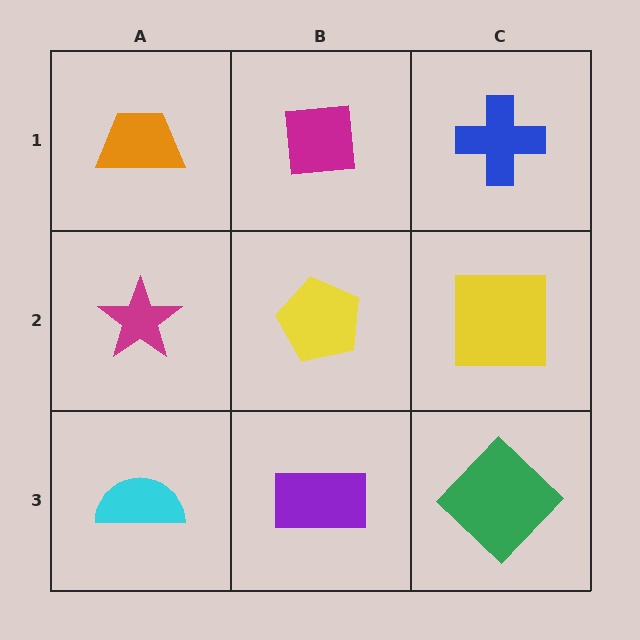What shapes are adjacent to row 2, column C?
A blue cross (row 1, column C), a green diamond (row 3, column C), a yellow pentagon (row 2, column B).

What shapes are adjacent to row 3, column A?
A magenta star (row 2, column A), a purple rectangle (row 3, column B).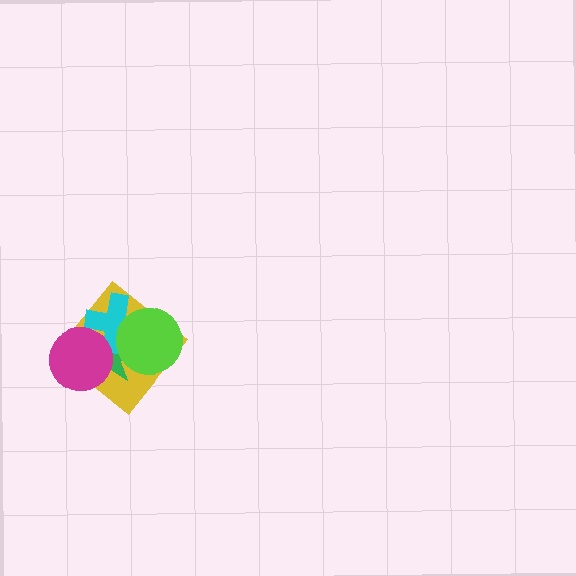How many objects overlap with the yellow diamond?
4 objects overlap with the yellow diamond.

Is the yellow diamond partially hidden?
Yes, it is partially covered by another shape.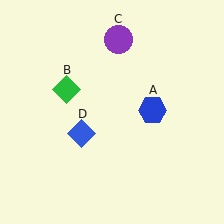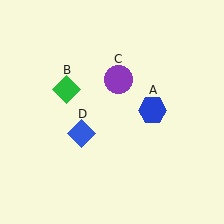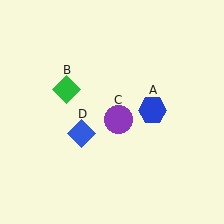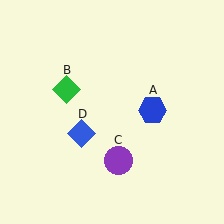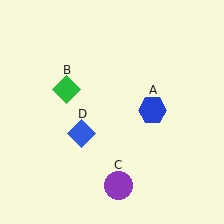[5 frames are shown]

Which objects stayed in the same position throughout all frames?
Blue hexagon (object A) and green diamond (object B) and blue diamond (object D) remained stationary.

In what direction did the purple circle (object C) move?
The purple circle (object C) moved down.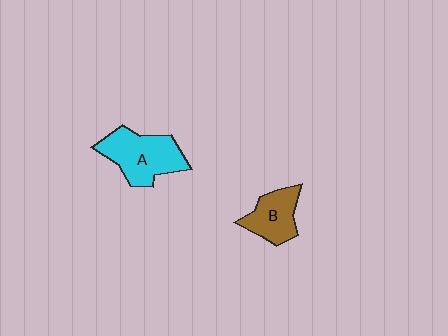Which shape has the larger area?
Shape A (cyan).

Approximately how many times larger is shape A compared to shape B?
Approximately 1.5 times.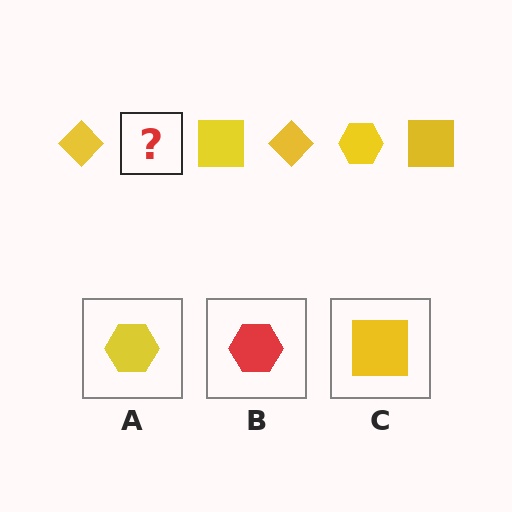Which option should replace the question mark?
Option A.